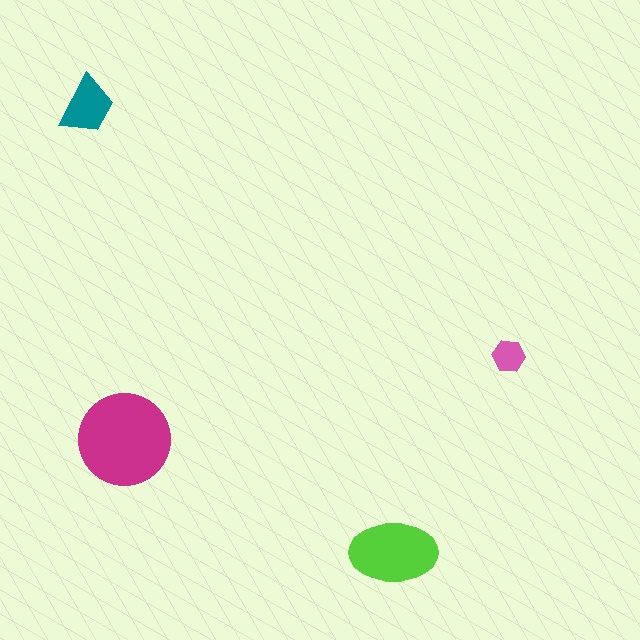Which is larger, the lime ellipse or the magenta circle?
The magenta circle.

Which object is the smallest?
The pink hexagon.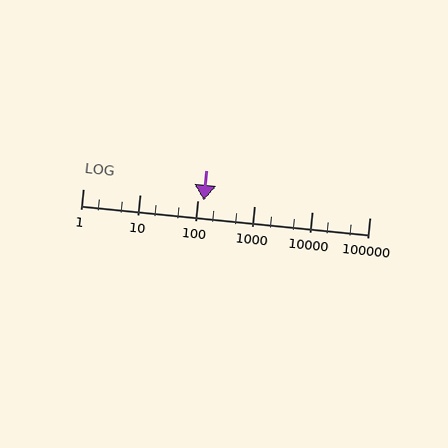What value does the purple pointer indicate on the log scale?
The pointer indicates approximately 130.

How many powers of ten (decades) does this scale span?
The scale spans 5 decades, from 1 to 100000.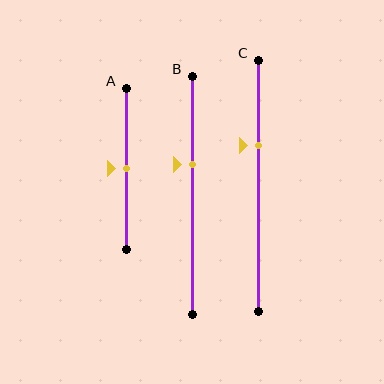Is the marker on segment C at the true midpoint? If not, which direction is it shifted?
No, the marker on segment C is shifted upward by about 16% of the segment length.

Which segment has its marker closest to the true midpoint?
Segment A has its marker closest to the true midpoint.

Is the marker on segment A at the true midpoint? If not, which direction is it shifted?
Yes, the marker on segment A is at the true midpoint.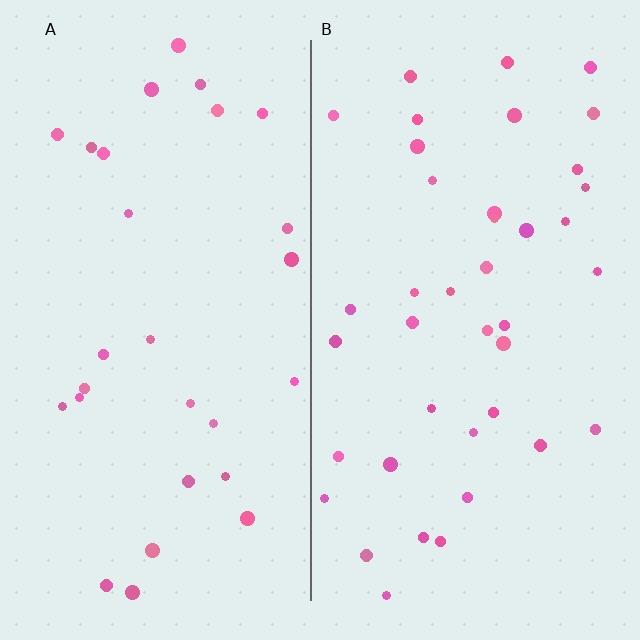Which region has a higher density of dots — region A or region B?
B (the right).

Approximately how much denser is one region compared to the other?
Approximately 1.4× — region B over region A.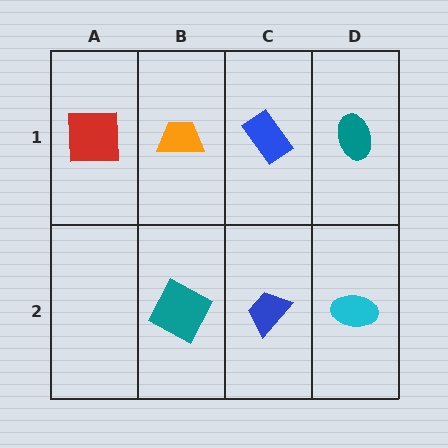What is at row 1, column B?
An orange trapezoid.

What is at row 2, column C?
A blue trapezoid.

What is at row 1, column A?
A red square.